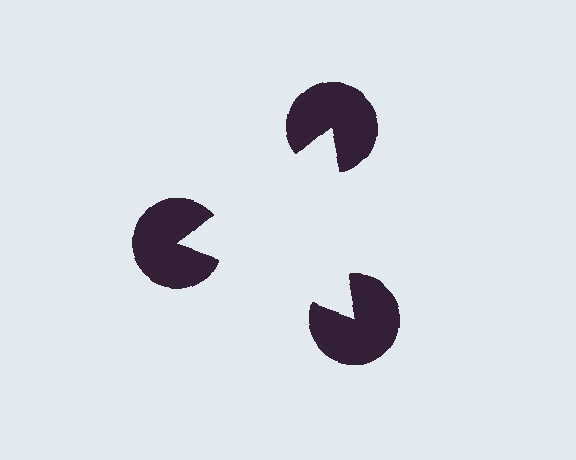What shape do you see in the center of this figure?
An illusory triangle — its edges are inferred from the aligned wedge cuts in the pac-man discs, not physically drawn.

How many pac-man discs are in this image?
There are 3 — one at each vertex of the illusory triangle.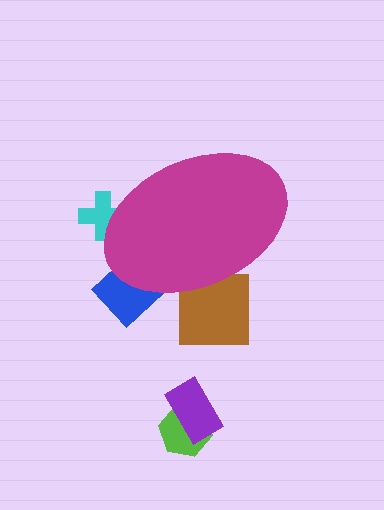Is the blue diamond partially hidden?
Yes, the blue diamond is partially hidden behind the magenta ellipse.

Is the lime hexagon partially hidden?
No, the lime hexagon is fully visible.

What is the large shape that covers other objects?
A magenta ellipse.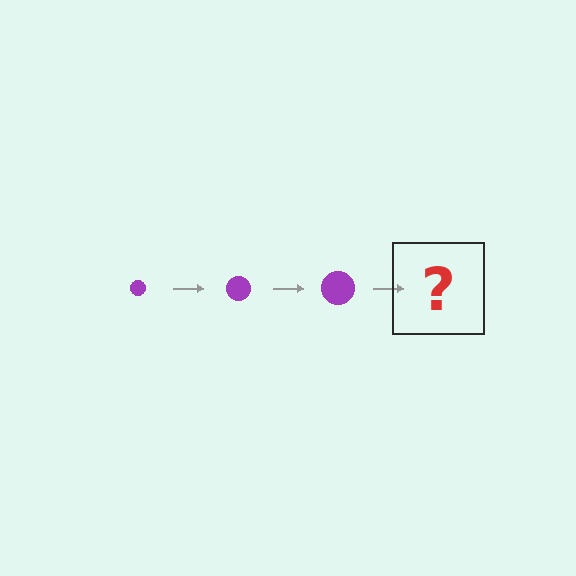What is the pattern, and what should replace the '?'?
The pattern is that the circle gets progressively larger each step. The '?' should be a purple circle, larger than the previous one.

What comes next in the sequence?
The next element should be a purple circle, larger than the previous one.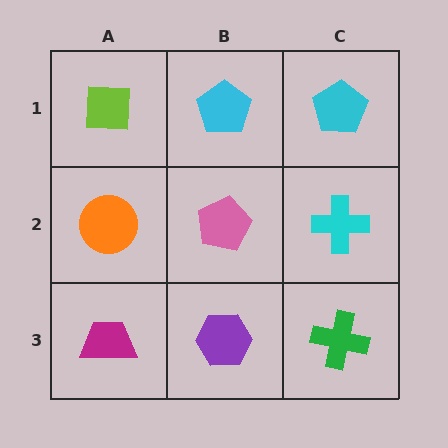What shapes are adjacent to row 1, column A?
An orange circle (row 2, column A), a cyan pentagon (row 1, column B).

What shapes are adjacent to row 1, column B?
A pink pentagon (row 2, column B), a lime square (row 1, column A), a cyan pentagon (row 1, column C).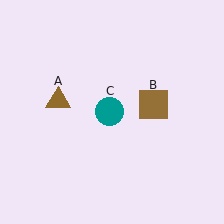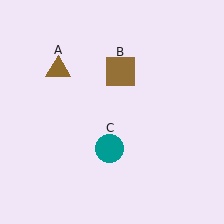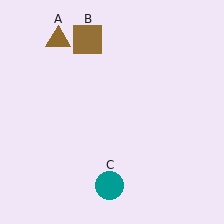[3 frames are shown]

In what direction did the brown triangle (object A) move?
The brown triangle (object A) moved up.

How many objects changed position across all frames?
3 objects changed position: brown triangle (object A), brown square (object B), teal circle (object C).